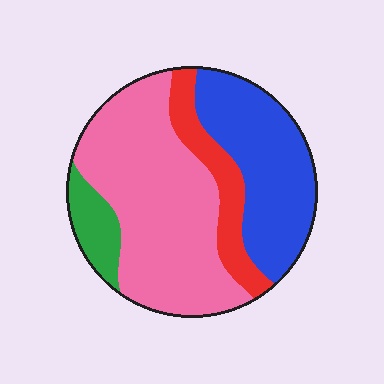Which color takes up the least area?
Green, at roughly 10%.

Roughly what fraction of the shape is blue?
Blue covers about 30% of the shape.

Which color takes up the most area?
Pink, at roughly 50%.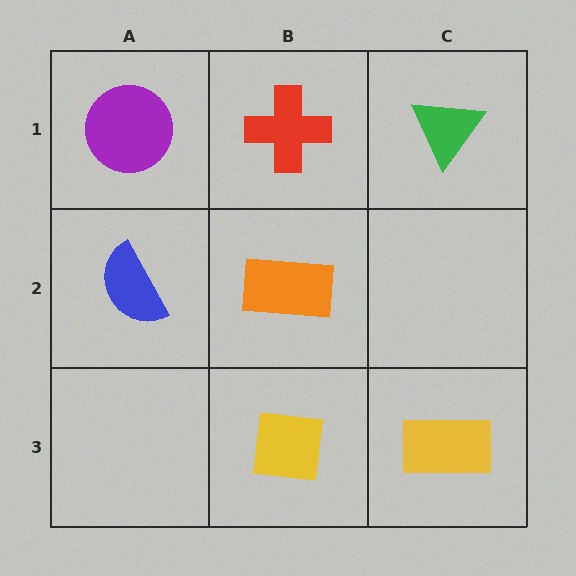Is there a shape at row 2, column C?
No, that cell is empty.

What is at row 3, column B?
A yellow square.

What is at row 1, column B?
A red cross.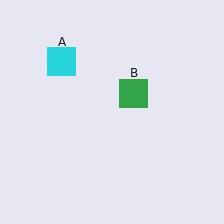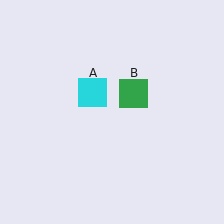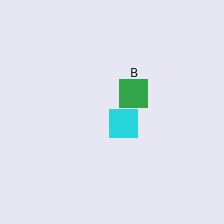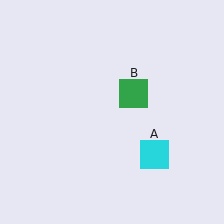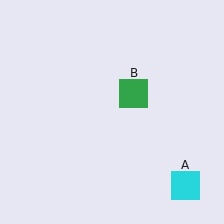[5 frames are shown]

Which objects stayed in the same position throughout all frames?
Green square (object B) remained stationary.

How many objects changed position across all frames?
1 object changed position: cyan square (object A).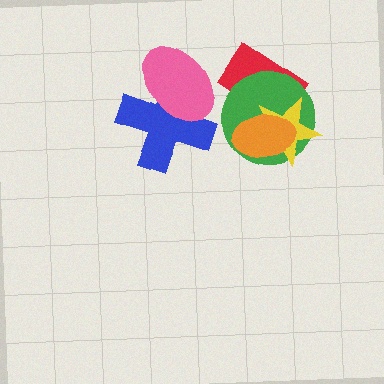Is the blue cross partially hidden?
Yes, it is partially covered by another shape.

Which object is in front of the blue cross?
The pink ellipse is in front of the blue cross.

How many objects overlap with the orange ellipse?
3 objects overlap with the orange ellipse.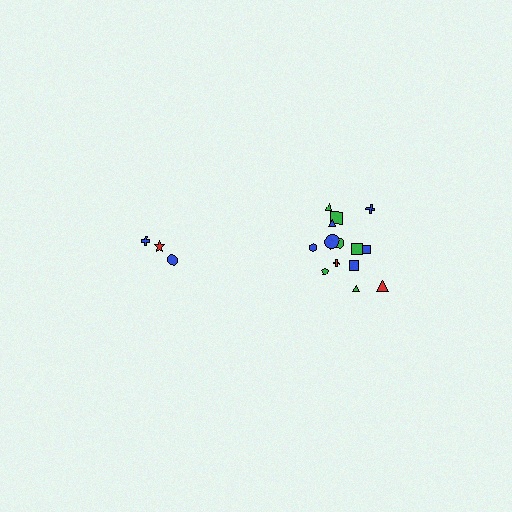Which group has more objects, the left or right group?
The right group.